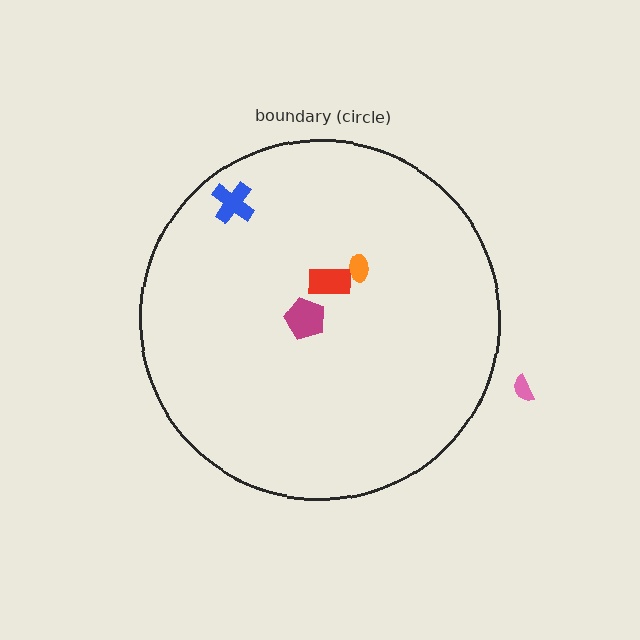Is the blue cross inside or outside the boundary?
Inside.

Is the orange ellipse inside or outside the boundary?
Inside.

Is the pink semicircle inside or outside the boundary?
Outside.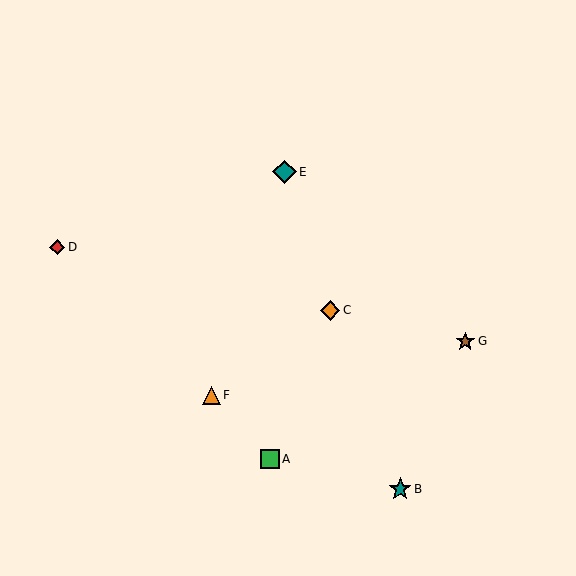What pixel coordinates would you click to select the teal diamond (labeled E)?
Click at (284, 172) to select the teal diamond E.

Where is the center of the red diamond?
The center of the red diamond is at (57, 247).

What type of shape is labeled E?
Shape E is a teal diamond.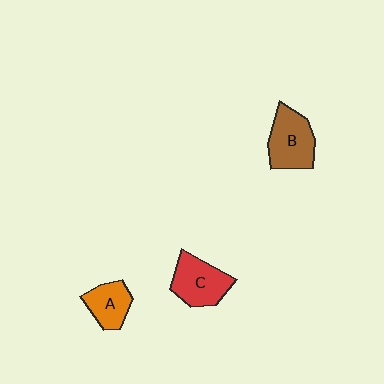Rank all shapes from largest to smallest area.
From largest to smallest: B (brown), C (red), A (orange).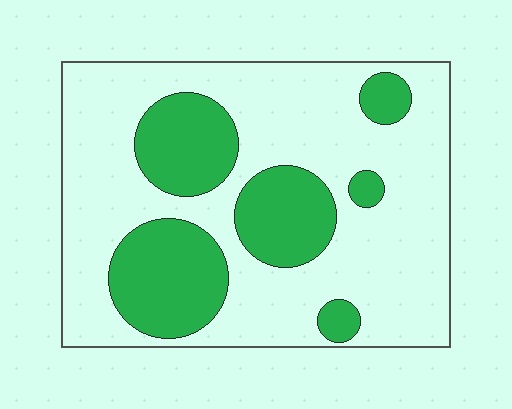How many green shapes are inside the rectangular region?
6.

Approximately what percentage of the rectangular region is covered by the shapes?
Approximately 30%.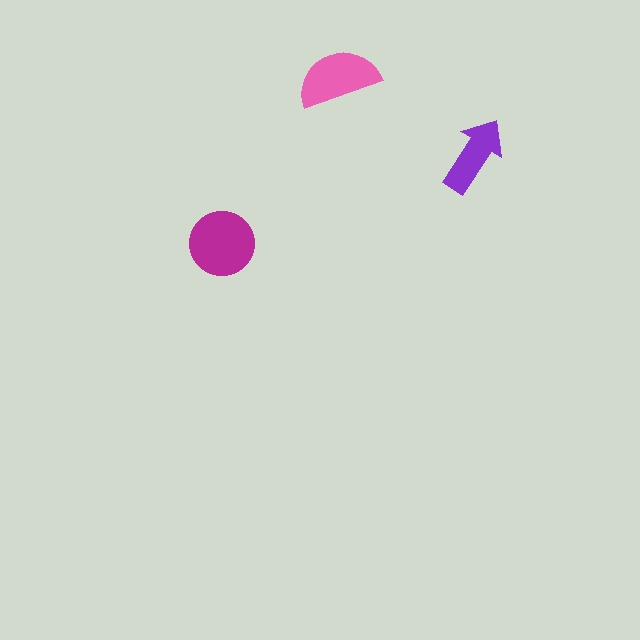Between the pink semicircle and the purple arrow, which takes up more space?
The pink semicircle.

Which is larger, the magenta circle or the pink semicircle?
The magenta circle.